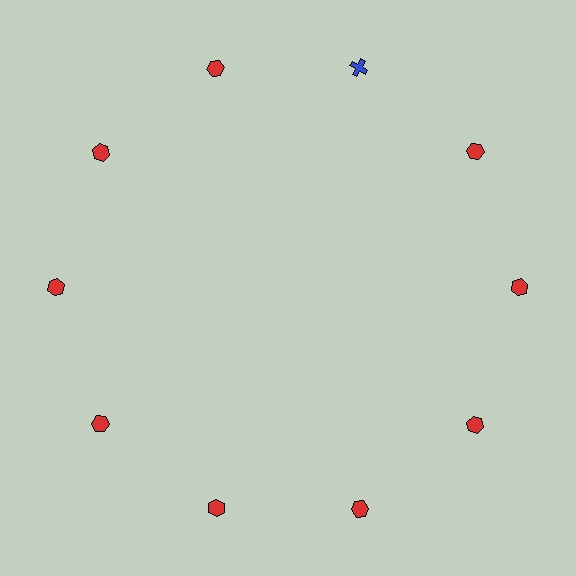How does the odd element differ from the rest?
It differs in both color (blue instead of red) and shape (cross instead of hexagon).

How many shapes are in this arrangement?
There are 10 shapes arranged in a ring pattern.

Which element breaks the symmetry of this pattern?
The blue cross at roughly the 1 o'clock position breaks the symmetry. All other shapes are red hexagons.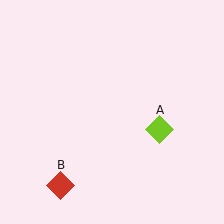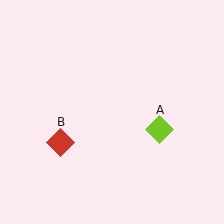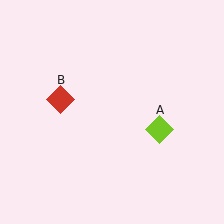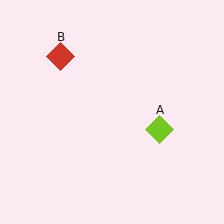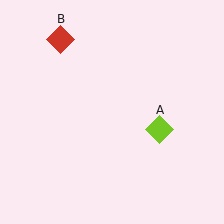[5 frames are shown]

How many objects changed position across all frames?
1 object changed position: red diamond (object B).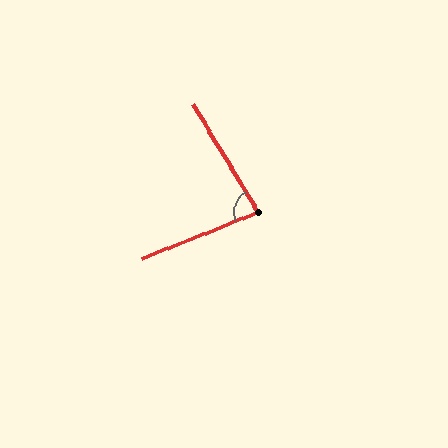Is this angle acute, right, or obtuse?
It is acute.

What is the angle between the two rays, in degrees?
Approximately 81 degrees.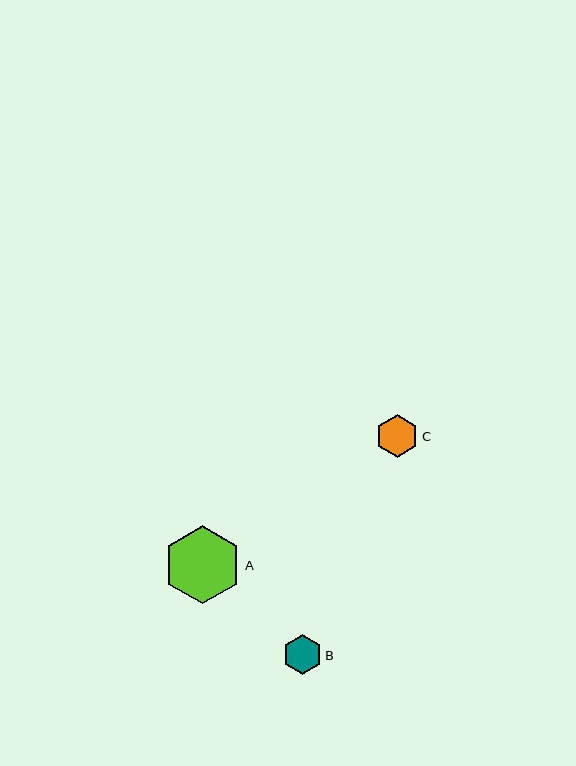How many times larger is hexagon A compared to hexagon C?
Hexagon A is approximately 1.8 times the size of hexagon C.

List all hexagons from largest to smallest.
From largest to smallest: A, C, B.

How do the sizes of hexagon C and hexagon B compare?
Hexagon C and hexagon B are approximately the same size.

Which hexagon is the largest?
Hexagon A is the largest with a size of approximately 78 pixels.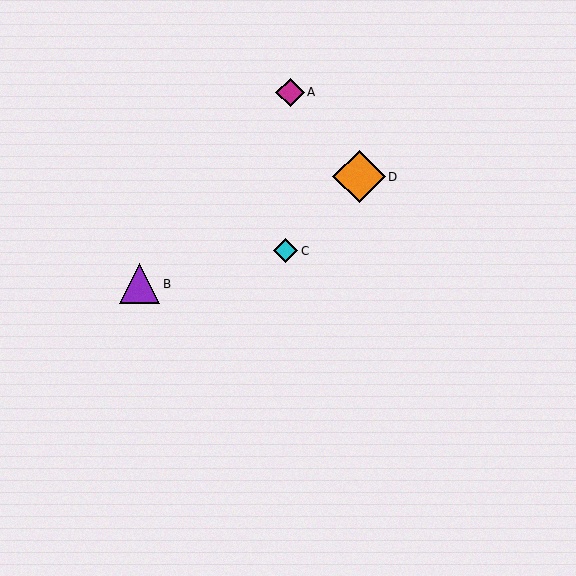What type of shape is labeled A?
Shape A is a magenta diamond.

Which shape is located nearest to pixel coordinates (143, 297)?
The purple triangle (labeled B) at (140, 284) is nearest to that location.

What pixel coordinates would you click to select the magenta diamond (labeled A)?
Click at (290, 92) to select the magenta diamond A.